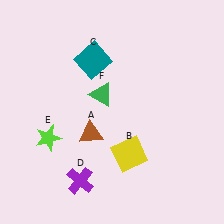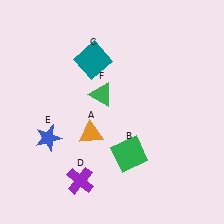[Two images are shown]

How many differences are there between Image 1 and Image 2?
There are 3 differences between the two images.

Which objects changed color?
A changed from brown to orange. B changed from yellow to green. E changed from lime to blue.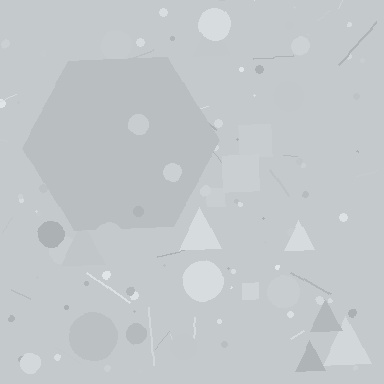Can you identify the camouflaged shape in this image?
The camouflaged shape is a hexagon.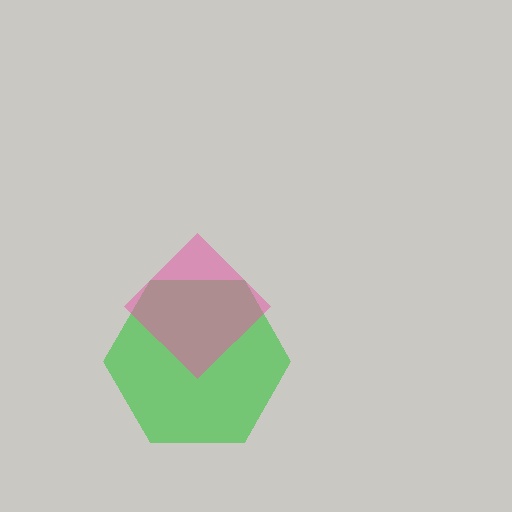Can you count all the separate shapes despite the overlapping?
Yes, there are 2 separate shapes.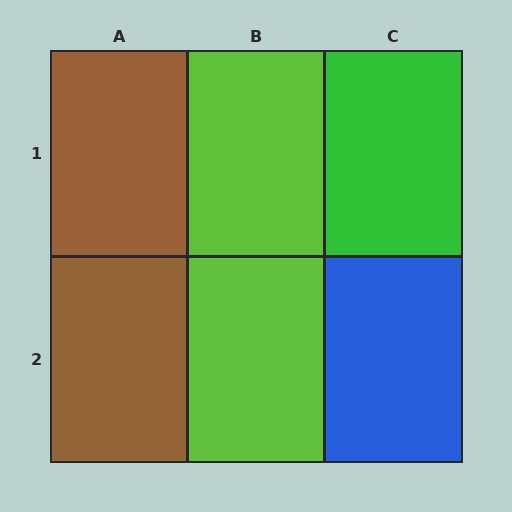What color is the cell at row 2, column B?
Lime.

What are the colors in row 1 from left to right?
Brown, lime, green.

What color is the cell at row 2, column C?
Blue.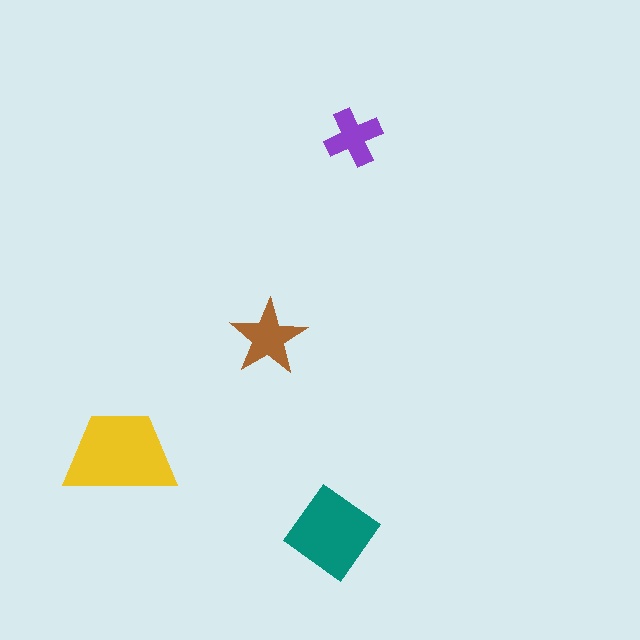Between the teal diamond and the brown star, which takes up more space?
The teal diamond.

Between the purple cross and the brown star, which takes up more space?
The brown star.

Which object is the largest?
The yellow trapezoid.